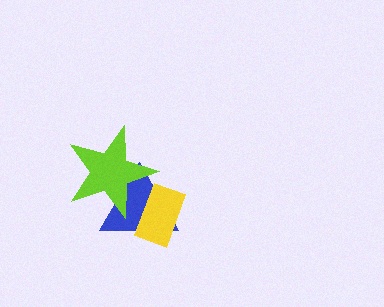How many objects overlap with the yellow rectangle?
2 objects overlap with the yellow rectangle.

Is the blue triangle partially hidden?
Yes, it is partially covered by another shape.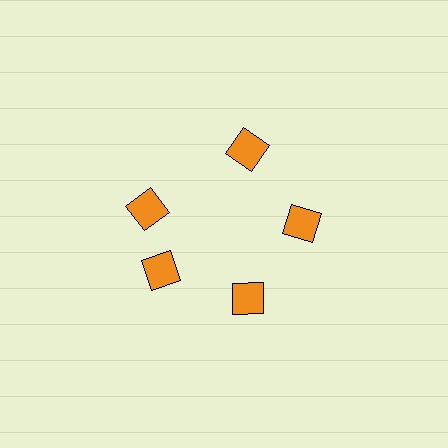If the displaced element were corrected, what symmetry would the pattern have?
It would have 5-fold rotational symmetry — the pattern would map onto itself every 72 degrees.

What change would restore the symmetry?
The symmetry would be restored by rotating it back into even spacing with its neighbors so that all 5 squares sit at equal angles and equal distance from the center.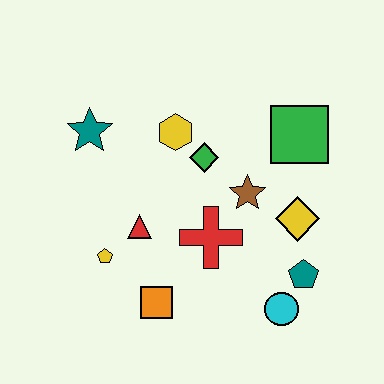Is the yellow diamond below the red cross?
No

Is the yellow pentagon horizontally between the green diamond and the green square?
No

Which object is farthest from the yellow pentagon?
The green square is farthest from the yellow pentagon.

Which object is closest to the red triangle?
The yellow pentagon is closest to the red triangle.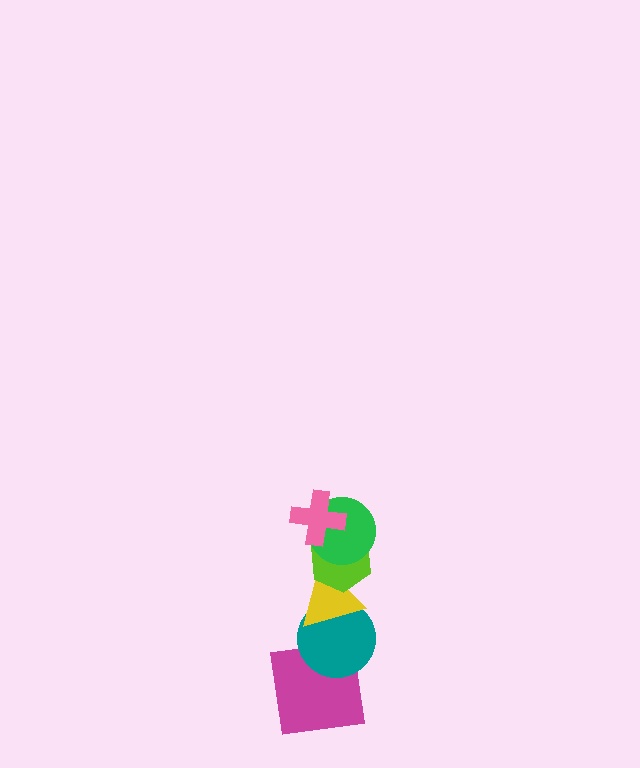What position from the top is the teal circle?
The teal circle is 5th from the top.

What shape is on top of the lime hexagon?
The green circle is on top of the lime hexagon.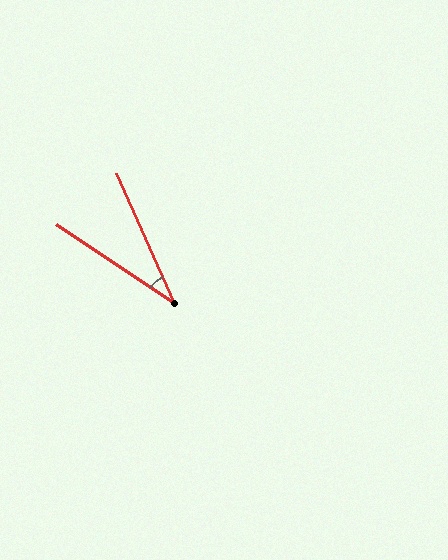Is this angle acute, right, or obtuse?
It is acute.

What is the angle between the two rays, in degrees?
Approximately 32 degrees.